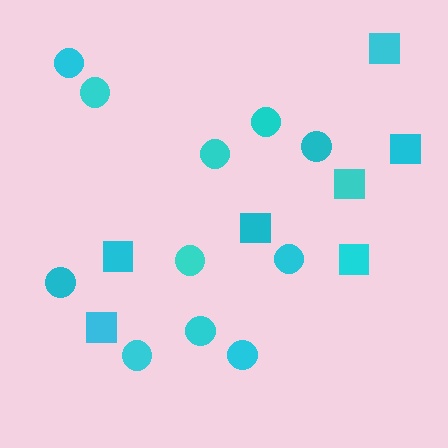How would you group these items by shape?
There are 2 groups: one group of squares (7) and one group of circles (11).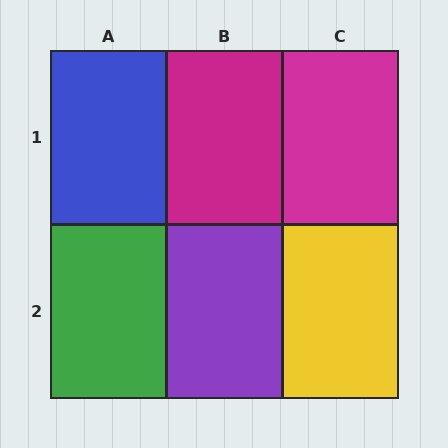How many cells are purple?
1 cell is purple.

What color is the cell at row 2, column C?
Yellow.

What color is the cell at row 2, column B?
Purple.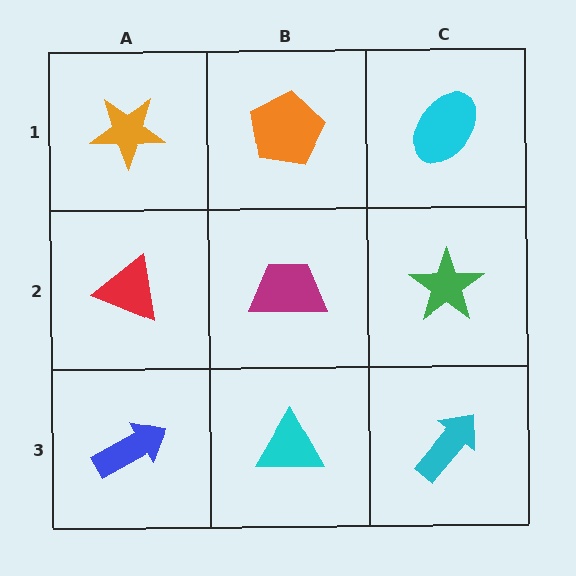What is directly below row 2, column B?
A cyan triangle.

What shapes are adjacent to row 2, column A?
An orange star (row 1, column A), a blue arrow (row 3, column A), a magenta trapezoid (row 2, column B).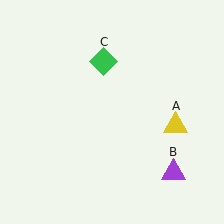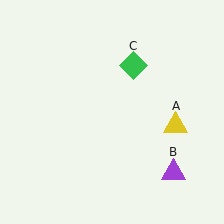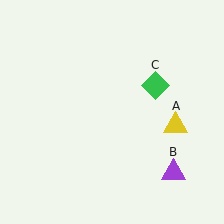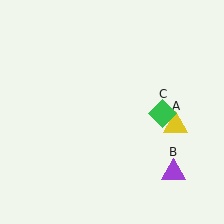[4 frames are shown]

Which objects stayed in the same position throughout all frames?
Yellow triangle (object A) and purple triangle (object B) remained stationary.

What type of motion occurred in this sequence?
The green diamond (object C) rotated clockwise around the center of the scene.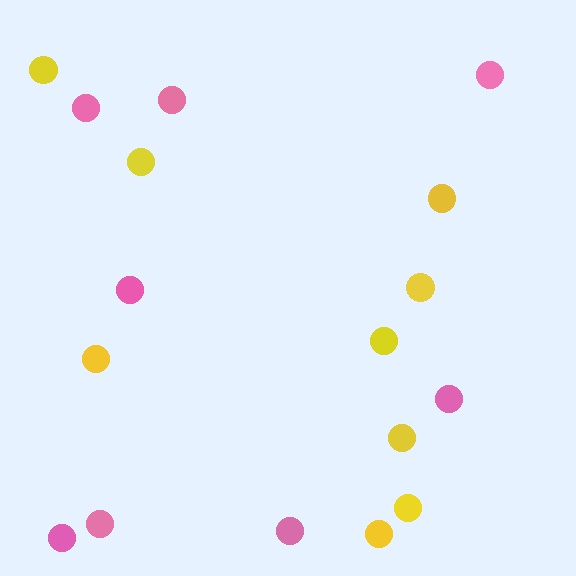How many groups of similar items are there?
There are 2 groups: one group of pink circles (8) and one group of yellow circles (9).